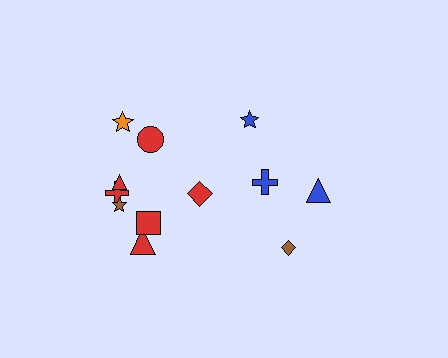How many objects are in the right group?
There are 4 objects.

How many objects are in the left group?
There are 8 objects.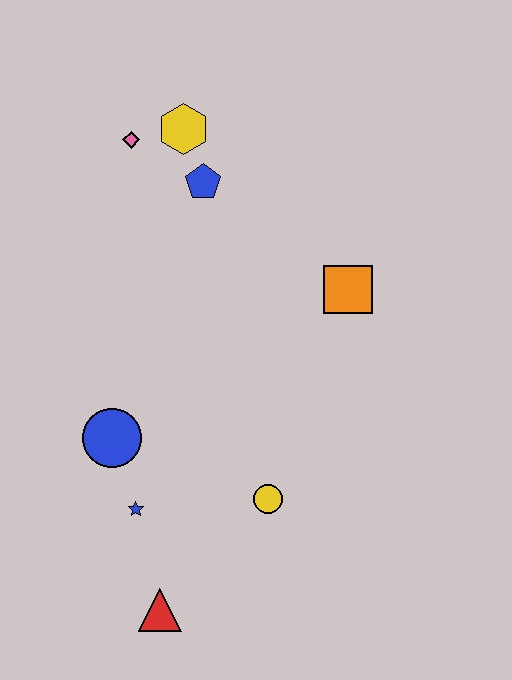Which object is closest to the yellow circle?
The blue star is closest to the yellow circle.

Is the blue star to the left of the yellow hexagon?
Yes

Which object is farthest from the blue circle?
The yellow hexagon is farthest from the blue circle.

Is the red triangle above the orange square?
No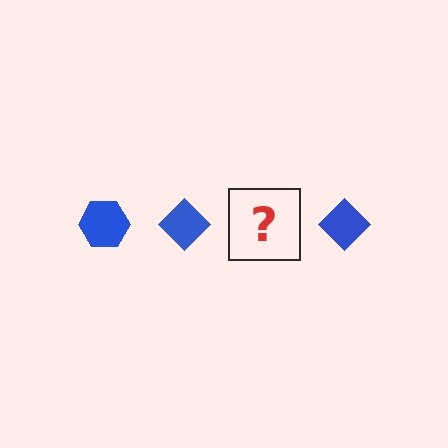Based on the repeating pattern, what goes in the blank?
The blank should be a blue hexagon.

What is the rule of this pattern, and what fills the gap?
The rule is that the pattern cycles through hexagon, diamond shapes in blue. The gap should be filled with a blue hexagon.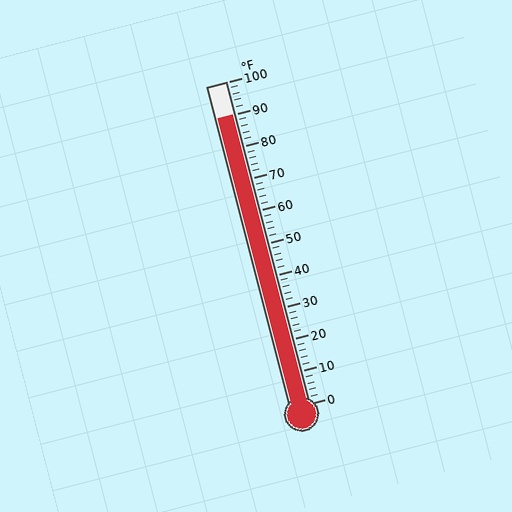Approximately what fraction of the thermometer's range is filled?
The thermometer is filled to approximately 90% of its range.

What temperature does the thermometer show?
The thermometer shows approximately 90°F.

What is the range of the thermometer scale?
The thermometer scale ranges from 0°F to 100°F.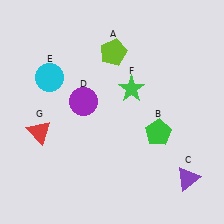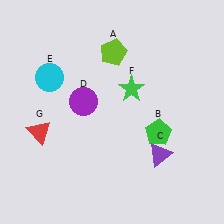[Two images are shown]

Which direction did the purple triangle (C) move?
The purple triangle (C) moved left.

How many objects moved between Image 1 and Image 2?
1 object moved between the two images.